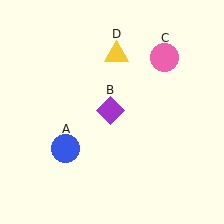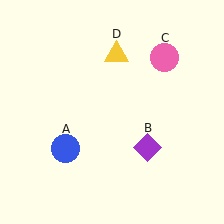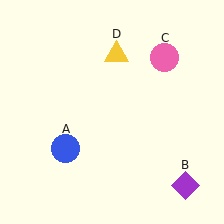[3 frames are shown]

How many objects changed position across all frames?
1 object changed position: purple diamond (object B).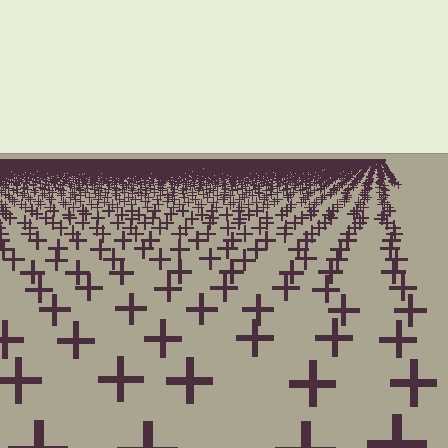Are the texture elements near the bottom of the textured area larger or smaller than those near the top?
Larger. Near the bottom, elements are closer to the viewer and appear at a bigger on-screen size.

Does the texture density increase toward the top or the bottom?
Density increases toward the top.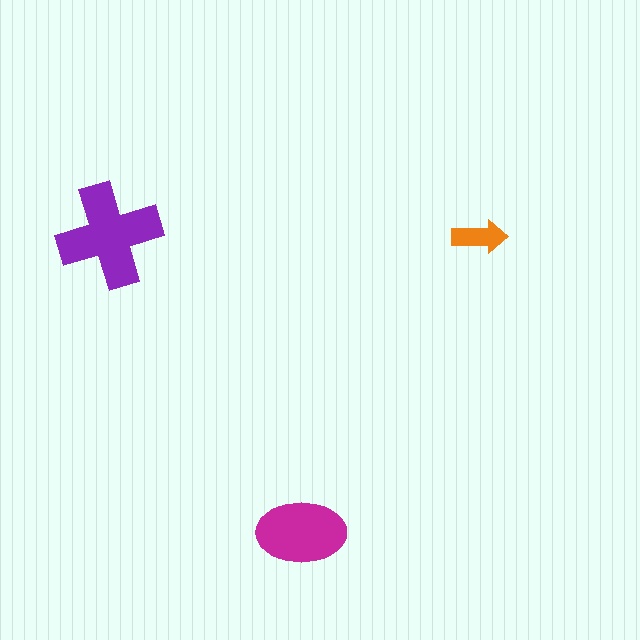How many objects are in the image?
There are 3 objects in the image.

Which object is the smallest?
The orange arrow.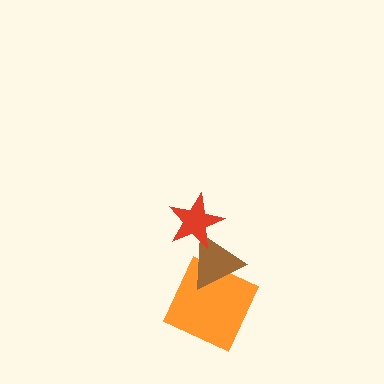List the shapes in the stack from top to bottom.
From top to bottom: the red star, the brown triangle, the orange square.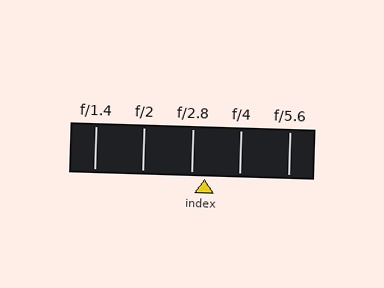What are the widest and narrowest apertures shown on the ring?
The widest aperture shown is f/1.4 and the narrowest is f/5.6.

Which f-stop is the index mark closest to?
The index mark is closest to f/2.8.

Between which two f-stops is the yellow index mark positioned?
The index mark is between f/2.8 and f/4.